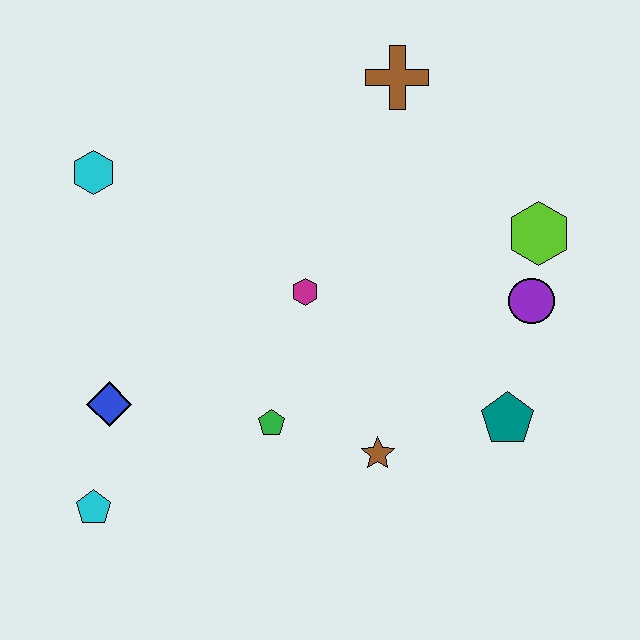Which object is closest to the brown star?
The green pentagon is closest to the brown star.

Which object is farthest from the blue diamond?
The lime hexagon is farthest from the blue diamond.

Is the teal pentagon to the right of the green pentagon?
Yes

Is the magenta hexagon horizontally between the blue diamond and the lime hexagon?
Yes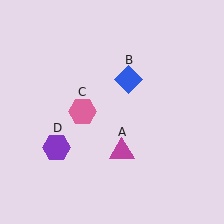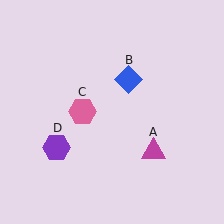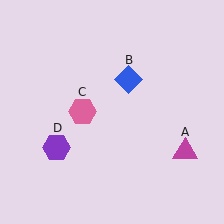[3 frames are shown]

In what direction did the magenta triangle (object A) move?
The magenta triangle (object A) moved right.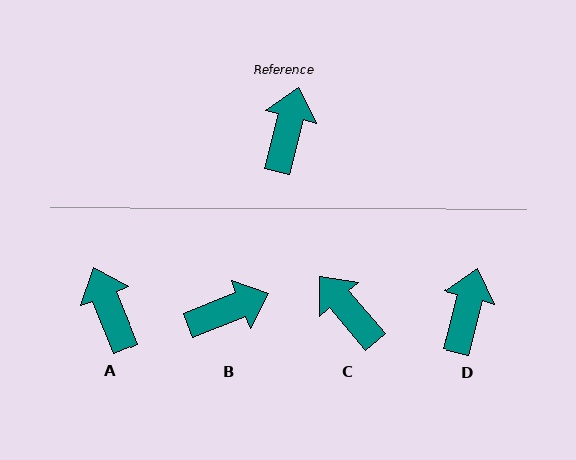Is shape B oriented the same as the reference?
No, it is off by about 54 degrees.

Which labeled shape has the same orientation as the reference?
D.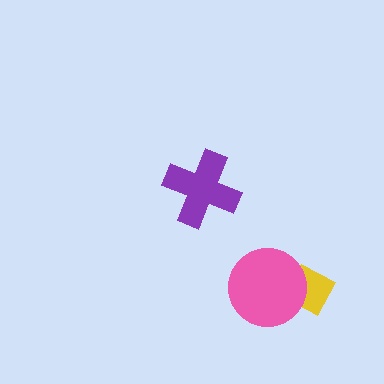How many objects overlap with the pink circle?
1 object overlaps with the pink circle.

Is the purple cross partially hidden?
No, no other shape covers it.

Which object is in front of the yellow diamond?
The pink circle is in front of the yellow diamond.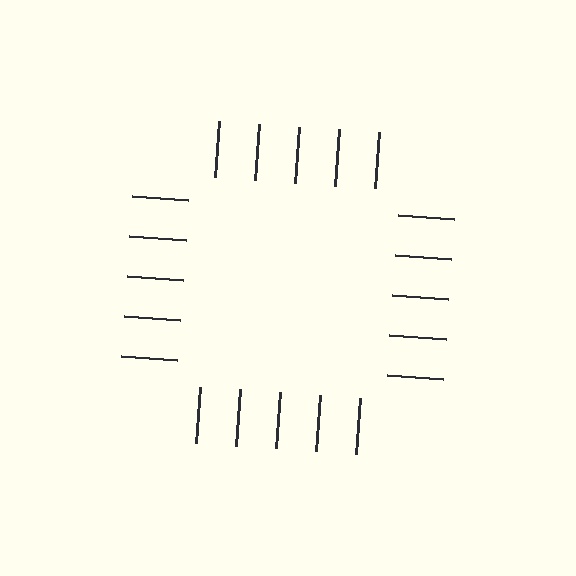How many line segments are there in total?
20 — 5 along each of the 4 edges.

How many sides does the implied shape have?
4 sides — the line-ends trace a square.